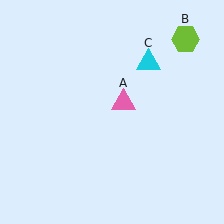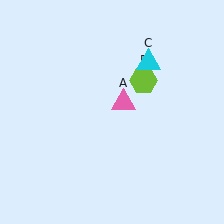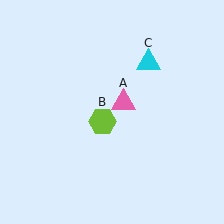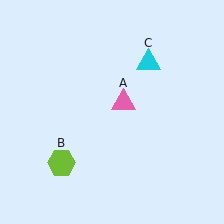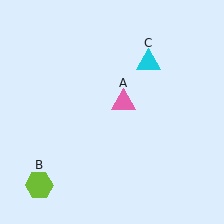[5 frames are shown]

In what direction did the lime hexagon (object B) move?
The lime hexagon (object B) moved down and to the left.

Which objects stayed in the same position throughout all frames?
Pink triangle (object A) and cyan triangle (object C) remained stationary.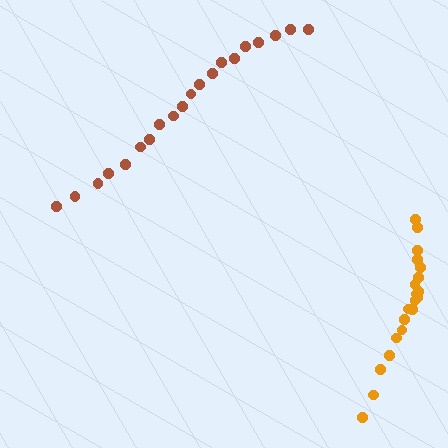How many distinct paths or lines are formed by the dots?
There are 2 distinct paths.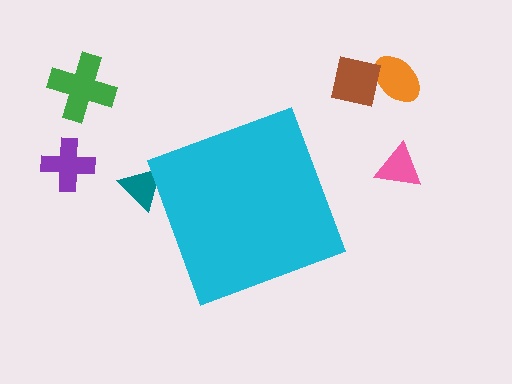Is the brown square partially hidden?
No, the brown square is fully visible.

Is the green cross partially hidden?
No, the green cross is fully visible.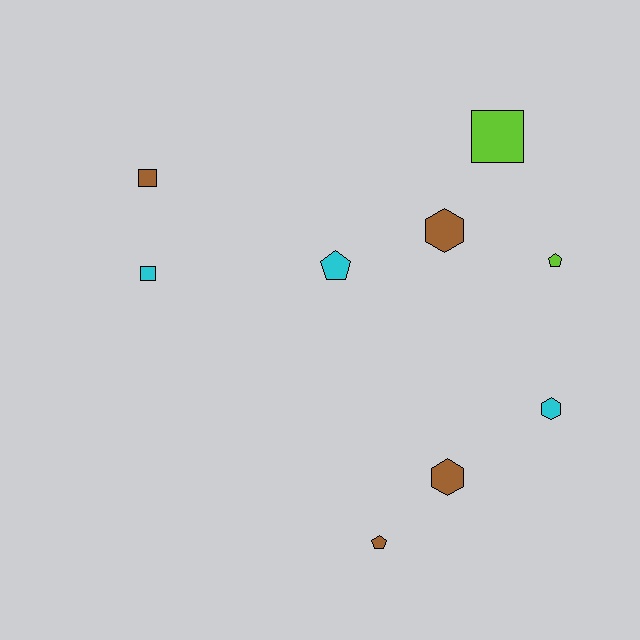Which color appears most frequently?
Brown, with 4 objects.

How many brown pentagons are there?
There is 1 brown pentagon.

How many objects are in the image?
There are 9 objects.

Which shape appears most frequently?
Square, with 3 objects.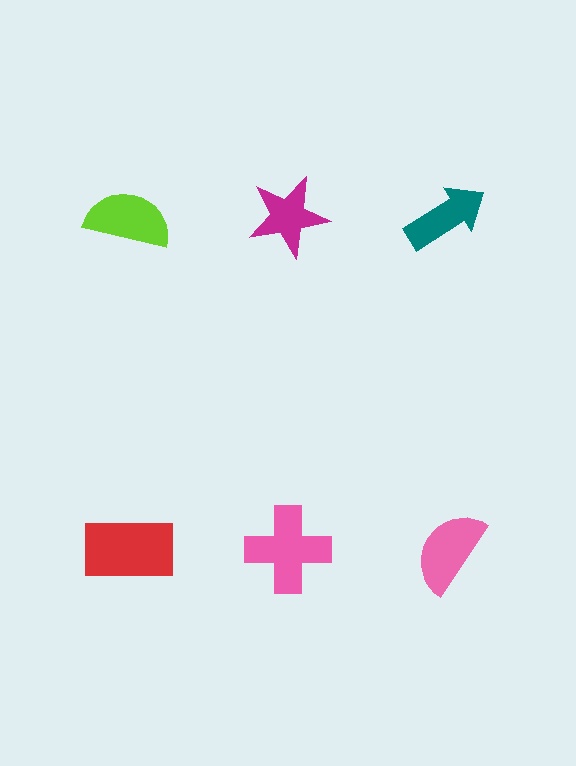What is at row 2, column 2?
A pink cross.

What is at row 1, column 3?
A teal arrow.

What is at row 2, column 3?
A pink semicircle.